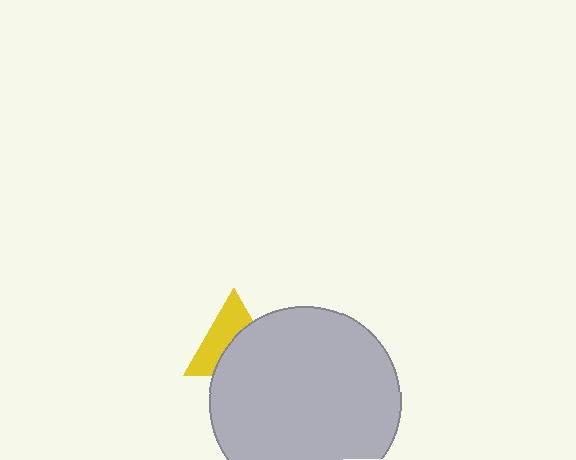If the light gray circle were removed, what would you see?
You would see the complete yellow triangle.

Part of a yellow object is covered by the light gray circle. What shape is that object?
It is a triangle.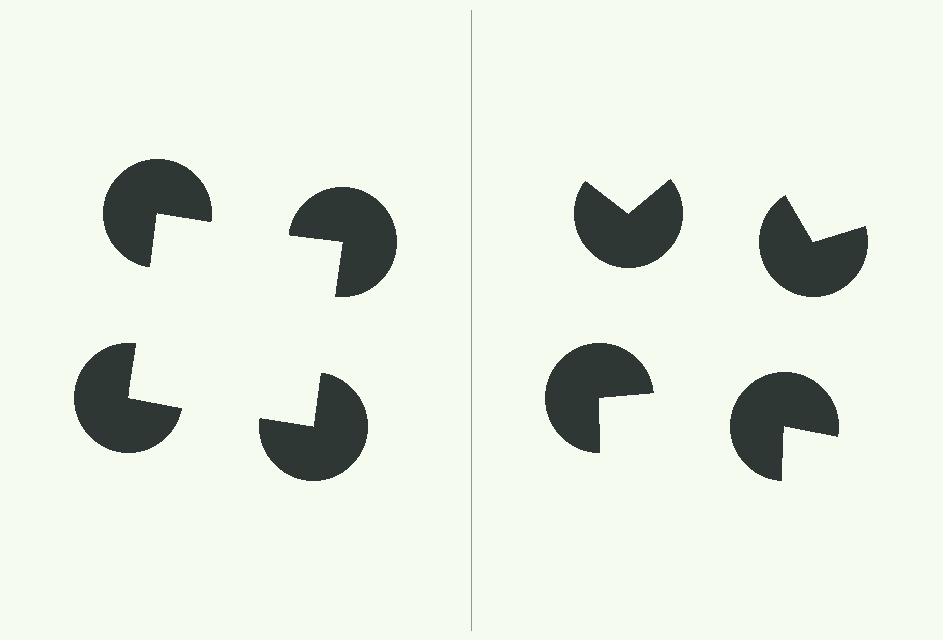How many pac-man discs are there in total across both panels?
8 — 4 on each side.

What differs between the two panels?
The pac-man discs are positioned identically on both sides; only the wedge orientations differ. On the left they align to a square; on the right they are misaligned.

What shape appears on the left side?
An illusory square.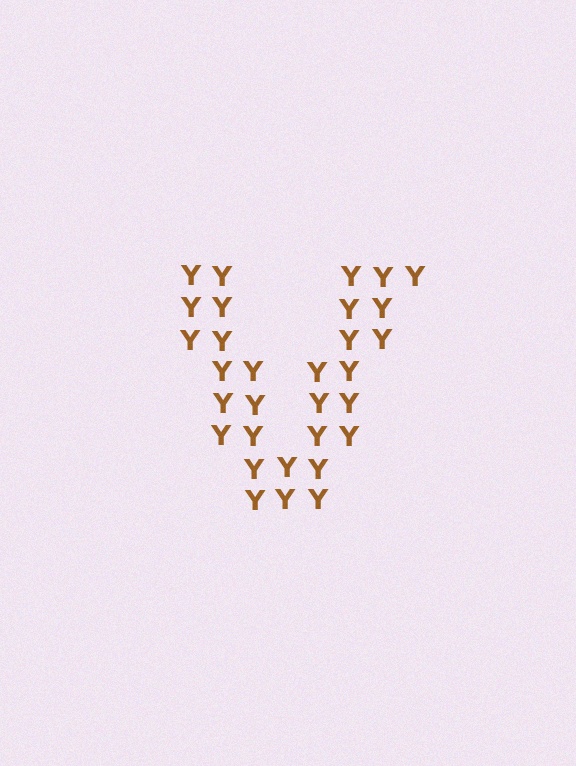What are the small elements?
The small elements are letter Y's.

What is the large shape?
The large shape is the letter V.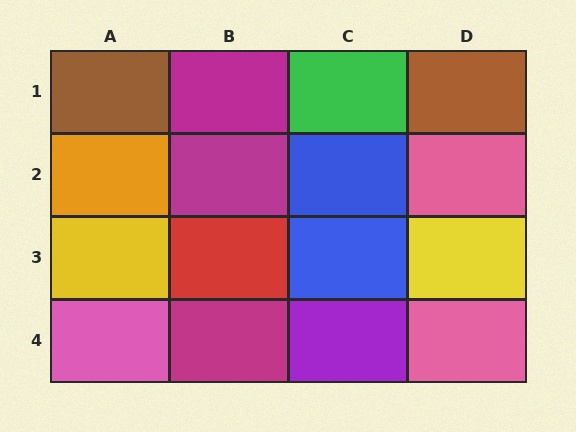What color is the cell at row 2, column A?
Orange.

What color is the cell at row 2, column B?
Magenta.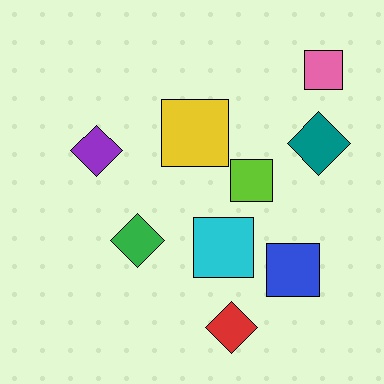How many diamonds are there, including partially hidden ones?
There are 4 diamonds.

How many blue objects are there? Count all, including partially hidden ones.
There is 1 blue object.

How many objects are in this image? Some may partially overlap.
There are 9 objects.